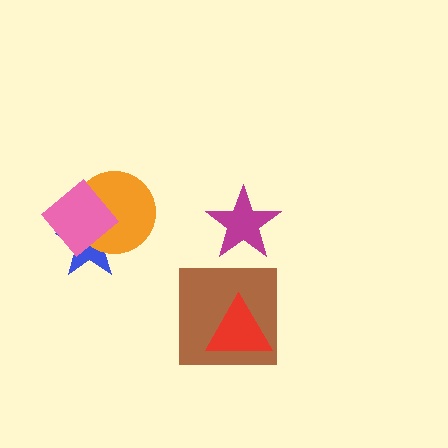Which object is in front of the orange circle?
The pink diamond is in front of the orange circle.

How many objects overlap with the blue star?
2 objects overlap with the blue star.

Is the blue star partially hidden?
Yes, it is partially covered by another shape.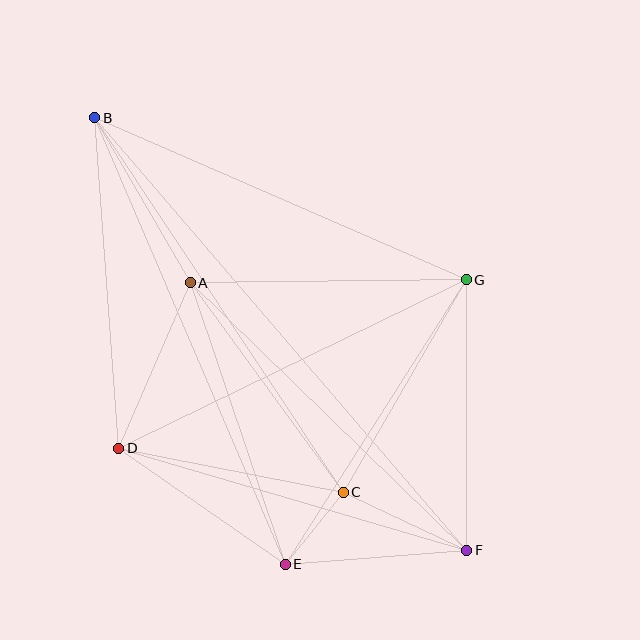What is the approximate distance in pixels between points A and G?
The distance between A and G is approximately 276 pixels.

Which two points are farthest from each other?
Points B and F are farthest from each other.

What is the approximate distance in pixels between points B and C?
The distance between B and C is approximately 449 pixels.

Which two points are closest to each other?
Points C and E are closest to each other.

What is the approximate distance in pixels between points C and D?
The distance between C and D is approximately 229 pixels.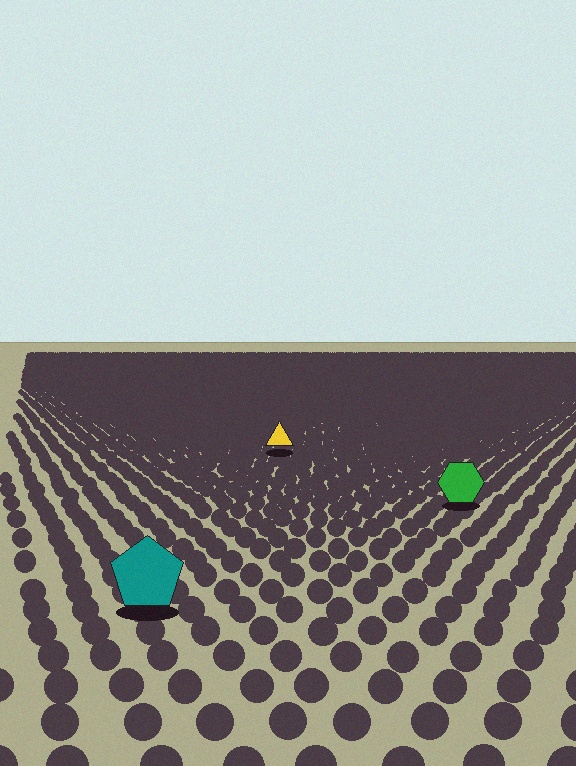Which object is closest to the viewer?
The teal pentagon is closest. The texture marks near it are larger and more spread out.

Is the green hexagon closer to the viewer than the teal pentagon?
No. The teal pentagon is closer — you can tell from the texture gradient: the ground texture is coarser near it.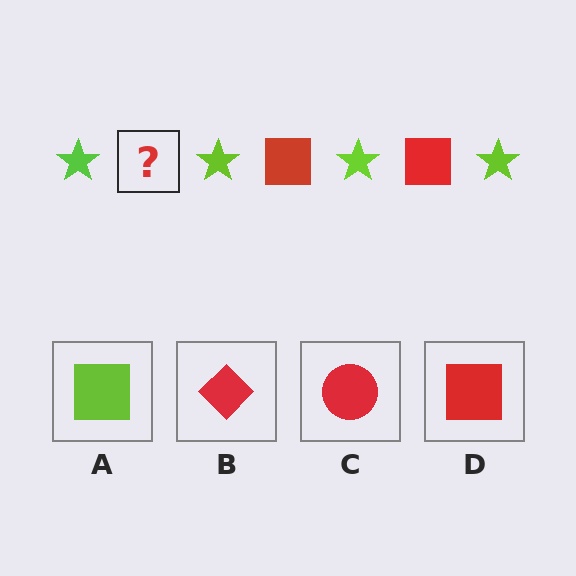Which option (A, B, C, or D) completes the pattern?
D.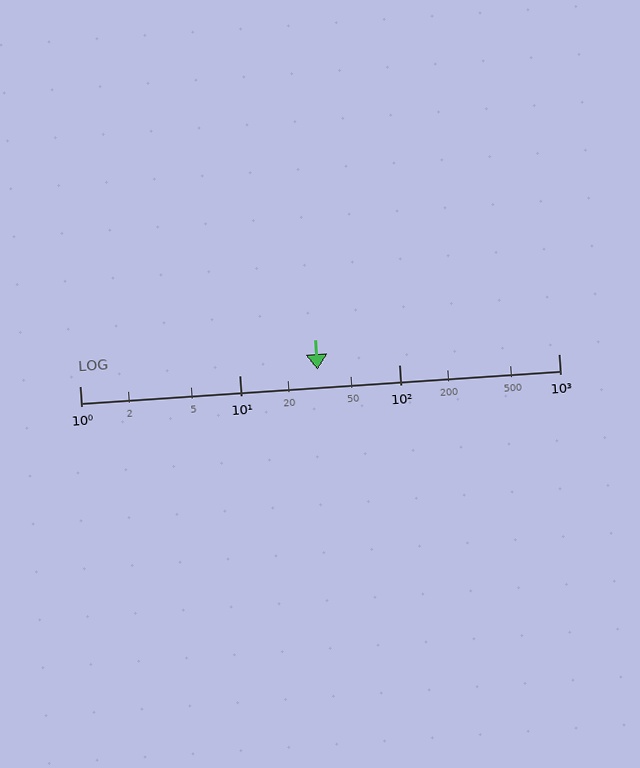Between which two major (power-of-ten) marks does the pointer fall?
The pointer is between 10 and 100.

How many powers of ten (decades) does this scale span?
The scale spans 3 decades, from 1 to 1000.